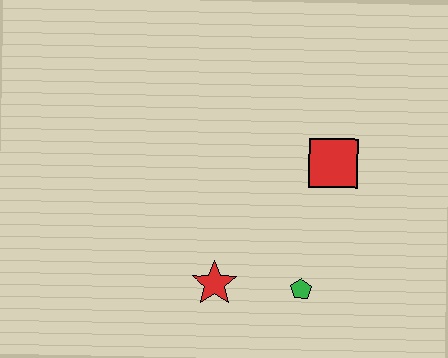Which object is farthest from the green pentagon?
The red square is farthest from the green pentagon.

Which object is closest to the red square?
The green pentagon is closest to the red square.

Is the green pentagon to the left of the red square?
Yes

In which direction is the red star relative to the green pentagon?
The red star is to the left of the green pentagon.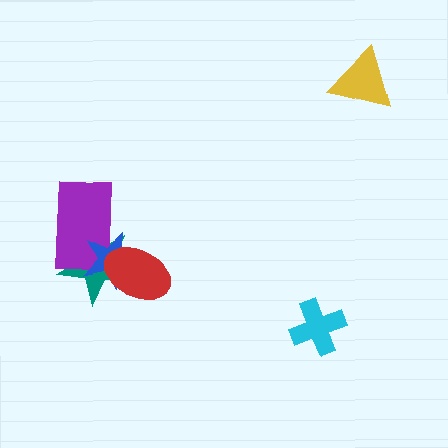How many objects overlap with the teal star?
3 objects overlap with the teal star.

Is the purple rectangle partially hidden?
Yes, it is partially covered by another shape.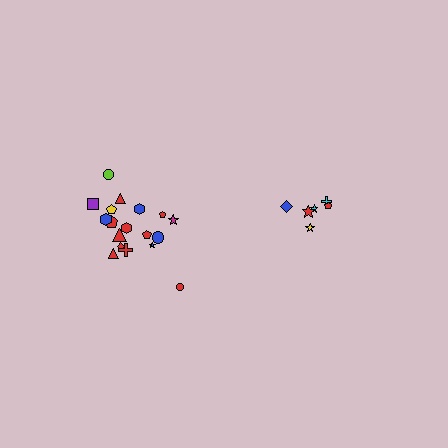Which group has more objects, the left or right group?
The left group.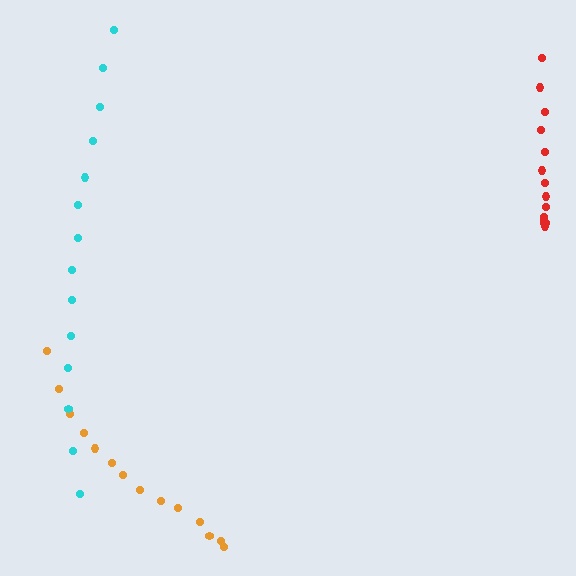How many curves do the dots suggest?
There are 3 distinct paths.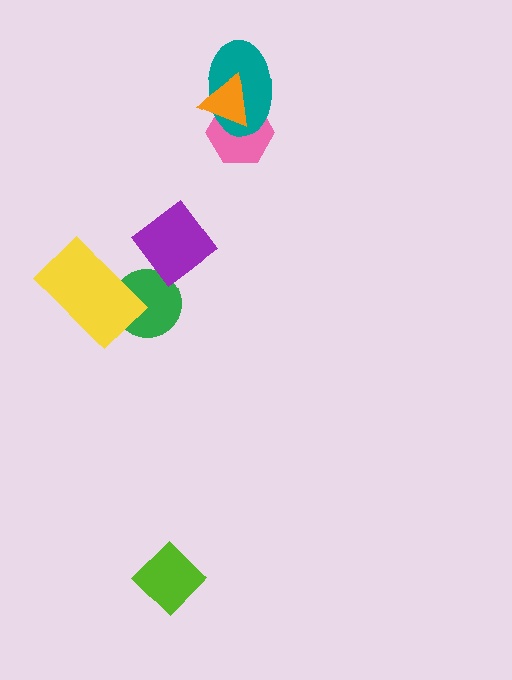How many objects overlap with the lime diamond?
0 objects overlap with the lime diamond.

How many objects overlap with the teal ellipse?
2 objects overlap with the teal ellipse.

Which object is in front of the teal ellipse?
The orange triangle is in front of the teal ellipse.